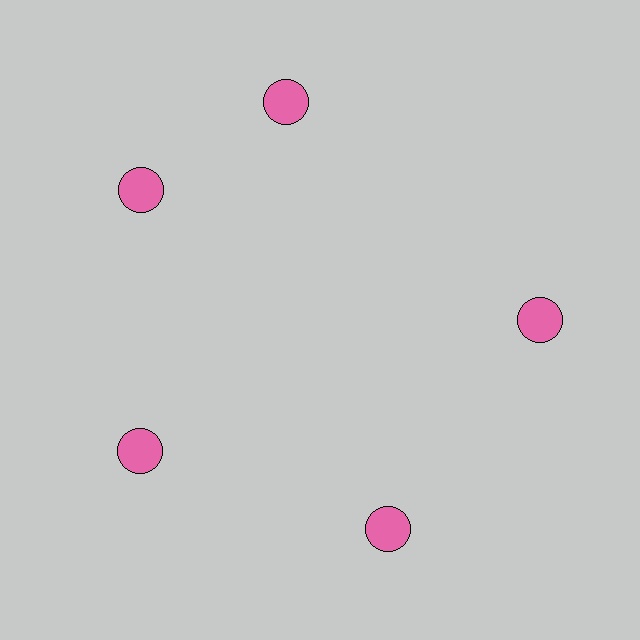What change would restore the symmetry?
The symmetry would be restored by rotating it back into even spacing with its neighbors so that all 5 circles sit at equal angles and equal distance from the center.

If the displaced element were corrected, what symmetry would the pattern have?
It would have 5-fold rotational symmetry — the pattern would map onto itself every 72 degrees.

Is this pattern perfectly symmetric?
No. The 5 pink circles are arranged in a ring, but one element near the 1 o'clock position is rotated out of alignment along the ring, breaking the 5-fold rotational symmetry.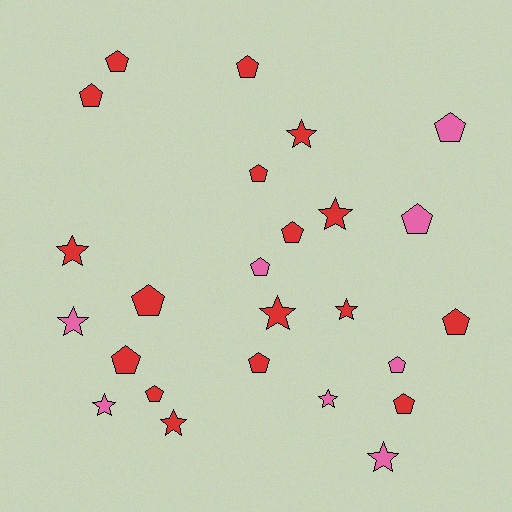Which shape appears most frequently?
Pentagon, with 15 objects.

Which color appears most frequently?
Red, with 17 objects.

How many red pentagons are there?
There are 11 red pentagons.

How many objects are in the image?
There are 25 objects.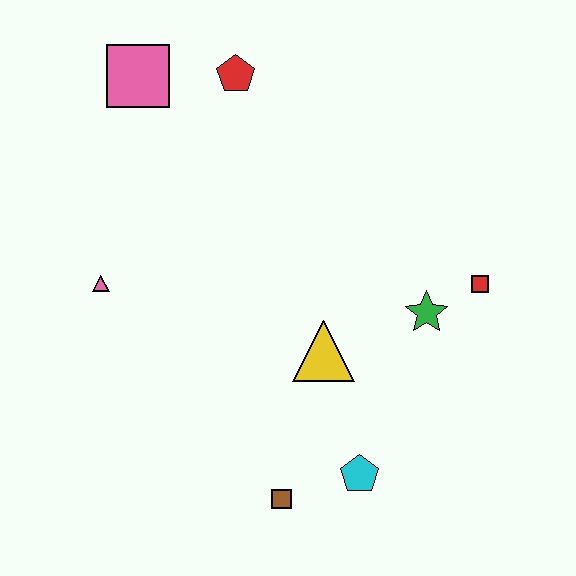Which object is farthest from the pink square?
The cyan pentagon is farthest from the pink square.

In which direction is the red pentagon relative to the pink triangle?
The red pentagon is above the pink triangle.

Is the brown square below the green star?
Yes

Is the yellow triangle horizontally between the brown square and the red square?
Yes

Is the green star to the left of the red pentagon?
No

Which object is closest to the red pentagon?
The pink square is closest to the red pentagon.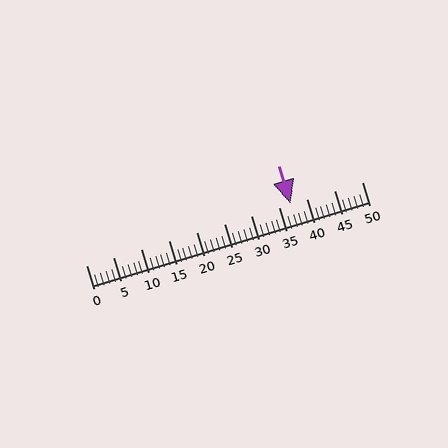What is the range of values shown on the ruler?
The ruler shows values from 0 to 50.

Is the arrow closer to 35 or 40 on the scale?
The arrow is closer to 35.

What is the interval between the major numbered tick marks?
The major tick marks are spaced 5 units apart.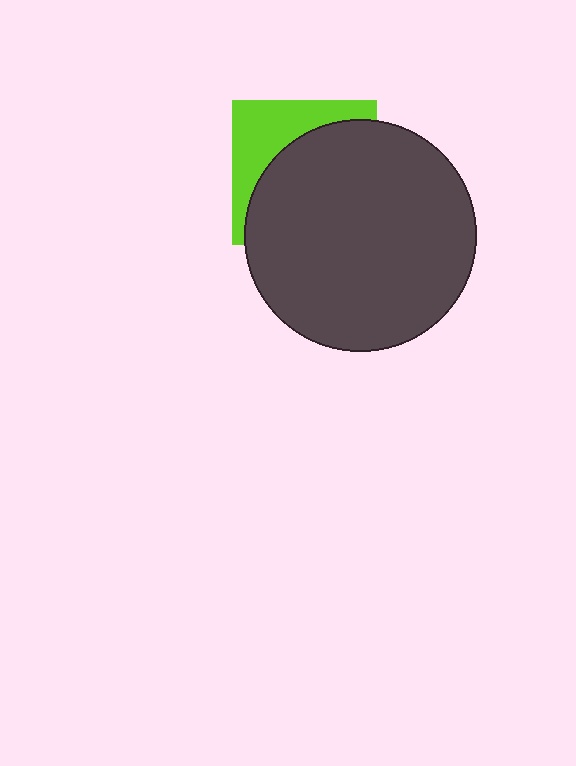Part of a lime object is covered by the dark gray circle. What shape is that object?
It is a square.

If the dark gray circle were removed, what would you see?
You would see the complete lime square.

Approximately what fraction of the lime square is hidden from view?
Roughly 65% of the lime square is hidden behind the dark gray circle.